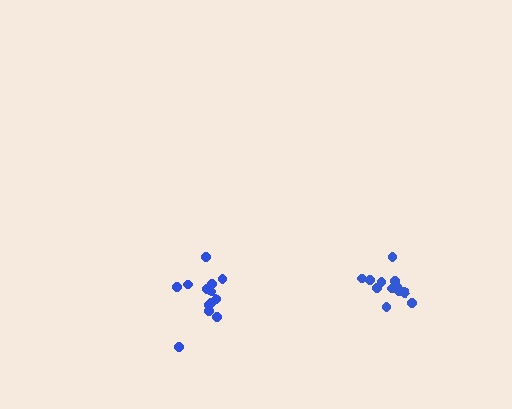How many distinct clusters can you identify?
There are 2 distinct clusters.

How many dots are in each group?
Group 1: 13 dots, Group 2: 13 dots (26 total).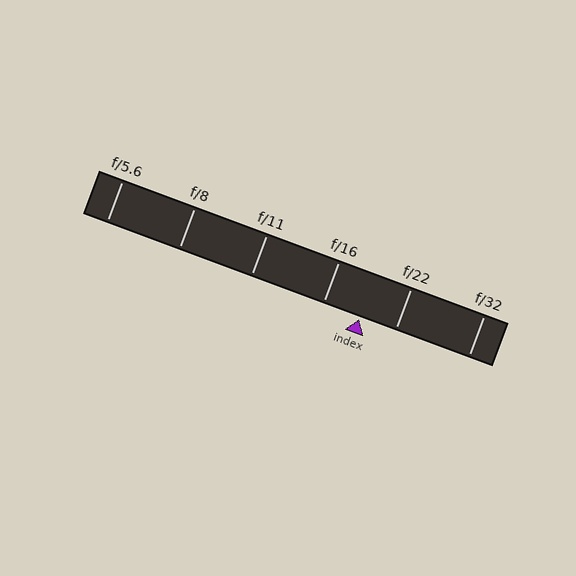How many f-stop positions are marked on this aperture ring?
There are 6 f-stop positions marked.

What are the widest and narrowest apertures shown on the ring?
The widest aperture shown is f/5.6 and the narrowest is f/32.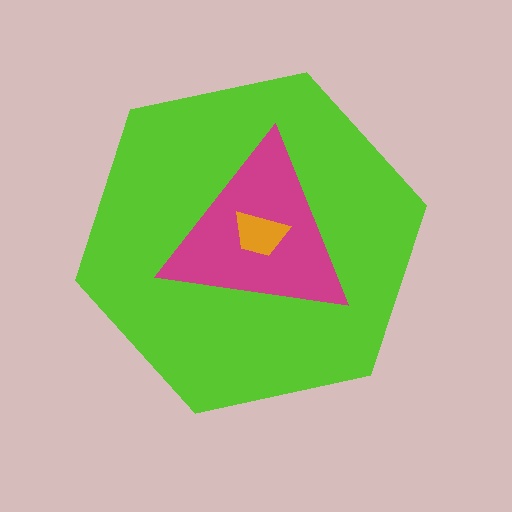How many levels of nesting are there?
3.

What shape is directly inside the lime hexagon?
The magenta triangle.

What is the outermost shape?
The lime hexagon.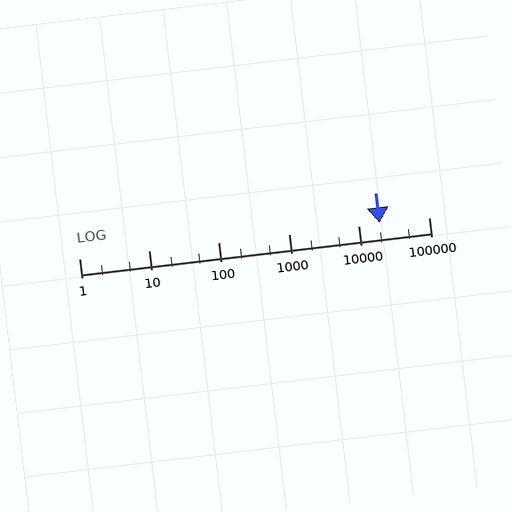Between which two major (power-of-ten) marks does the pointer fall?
The pointer is between 10000 and 100000.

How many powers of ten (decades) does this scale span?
The scale spans 5 decades, from 1 to 100000.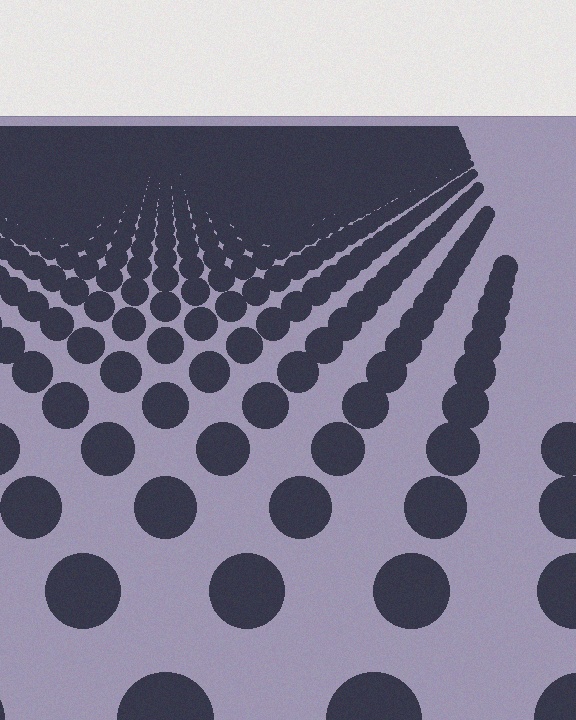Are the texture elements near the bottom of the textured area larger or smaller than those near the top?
Larger. Near the bottom, elements are closer to the viewer and appear at a bigger on-screen size.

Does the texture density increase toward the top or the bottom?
Density increases toward the top.